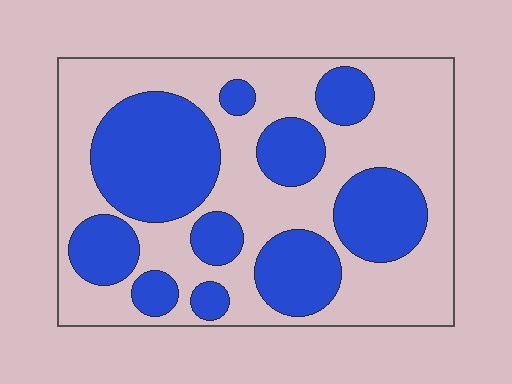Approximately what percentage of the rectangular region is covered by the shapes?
Approximately 40%.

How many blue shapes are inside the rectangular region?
10.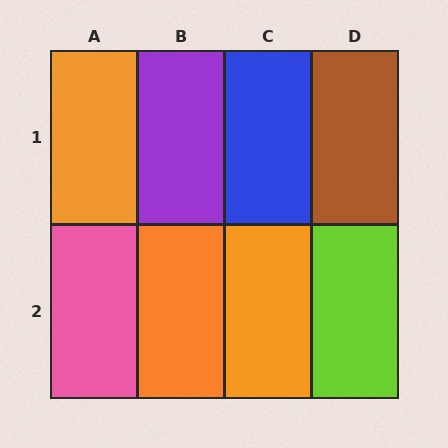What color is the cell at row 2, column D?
Lime.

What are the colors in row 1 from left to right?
Orange, purple, blue, brown.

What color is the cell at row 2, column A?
Pink.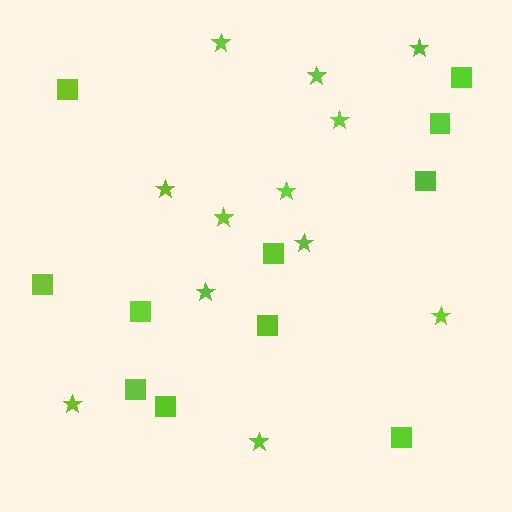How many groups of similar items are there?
There are 2 groups: one group of stars (12) and one group of squares (11).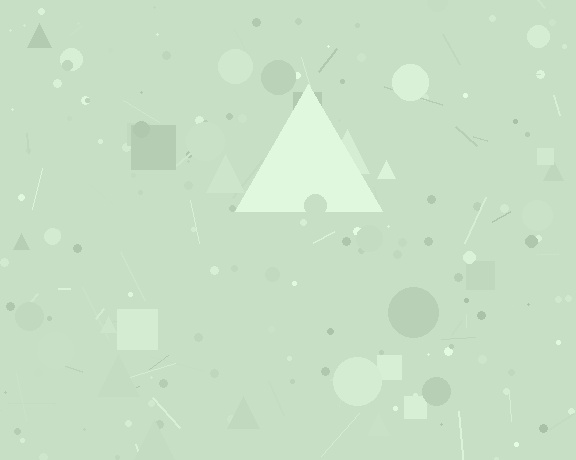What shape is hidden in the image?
A triangle is hidden in the image.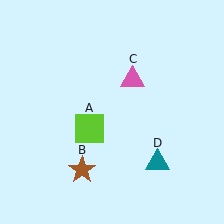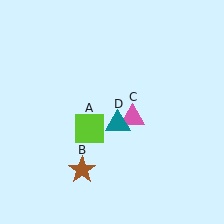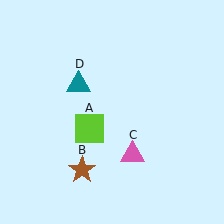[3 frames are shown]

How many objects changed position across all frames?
2 objects changed position: pink triangle (object C), teal triangle (object D).